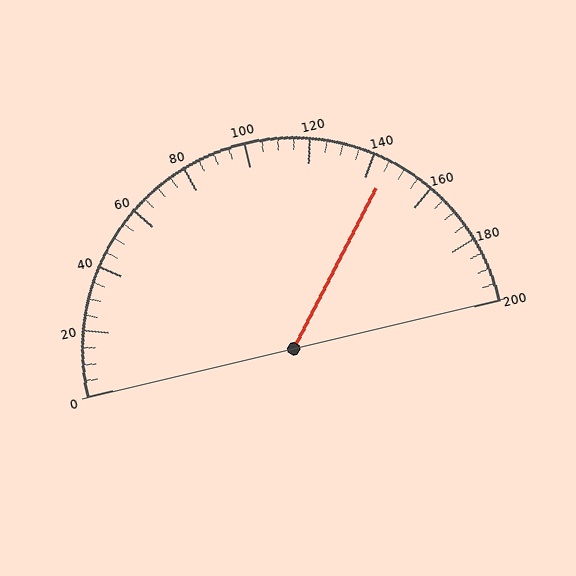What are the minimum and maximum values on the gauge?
The gauge ranges from 0 to 200.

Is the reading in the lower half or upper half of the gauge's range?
The reading is in the upper half of the range (0 to 200).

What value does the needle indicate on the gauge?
The needle indicates approximately 145.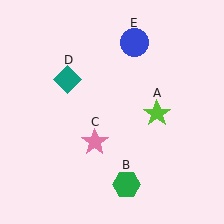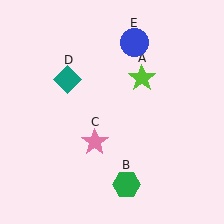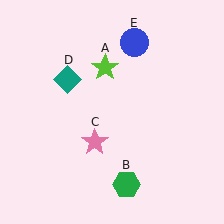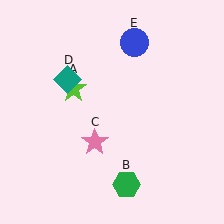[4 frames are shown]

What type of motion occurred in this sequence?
The lime star (object A) rotated counterclockwise around the center of the scene.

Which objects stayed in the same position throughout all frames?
Green hexagon (object B) and pink star (object C) and teal diamond (object D) and blue circle (object E) remained stationary.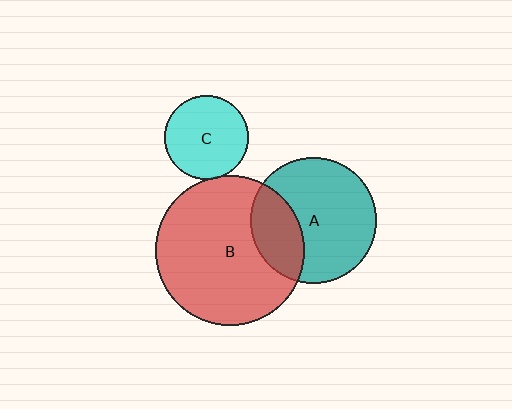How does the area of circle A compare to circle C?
Approximately 2.3 times.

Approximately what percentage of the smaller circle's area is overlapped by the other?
Approximately 5%.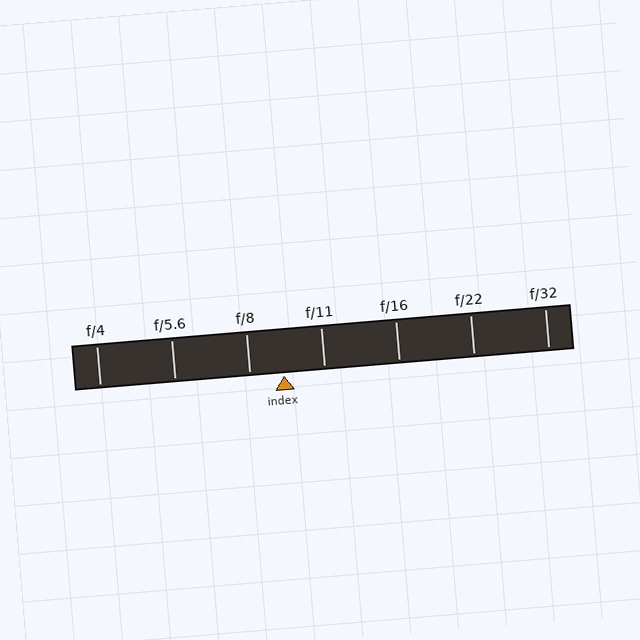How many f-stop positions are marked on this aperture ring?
There are 7 f-stop positions marked.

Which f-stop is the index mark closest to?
The index mark is closest to f/8.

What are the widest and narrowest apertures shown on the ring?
The widest aperture shown is f/4 and the narrowest is f/32.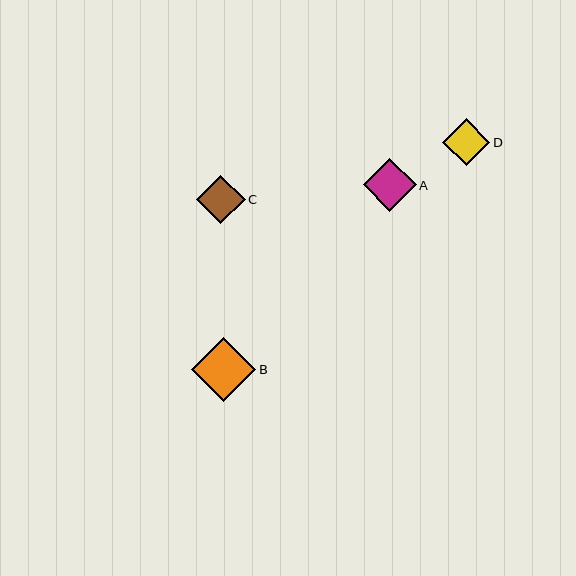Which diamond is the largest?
Diamond B is the largest with a size of approximately 64 pixels.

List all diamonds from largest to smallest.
From largest to smallest: B, A, C, D.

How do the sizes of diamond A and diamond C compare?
Diamond A and diamond C are approximately the same size.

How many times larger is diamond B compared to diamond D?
Diamond B is approximately 1.4 times the size of diamond D.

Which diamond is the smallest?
Diamond D is the smallest with a size of approximately 47 pixels.